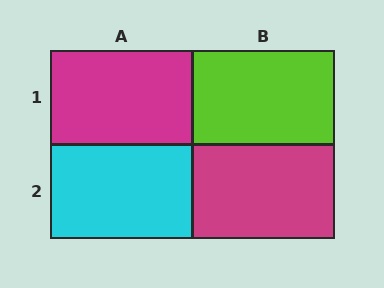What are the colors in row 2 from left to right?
Cyan, magenta.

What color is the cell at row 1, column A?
Magenta.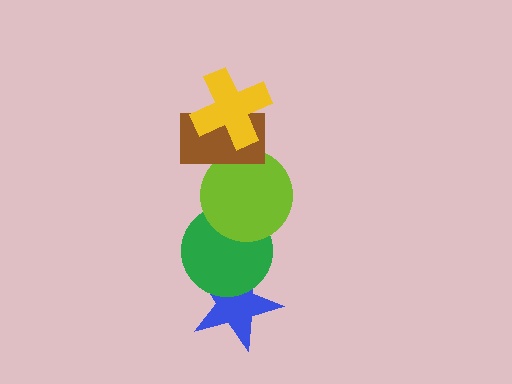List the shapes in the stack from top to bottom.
From top to bottom: the yellow cross, the brown rectangle, the lime circle, the green circle, the blue star.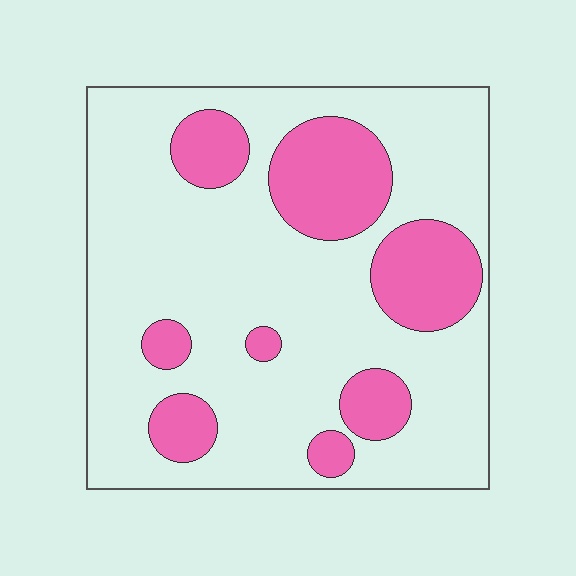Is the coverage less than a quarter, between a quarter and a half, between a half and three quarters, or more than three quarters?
Less than a quarter.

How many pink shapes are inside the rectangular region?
8.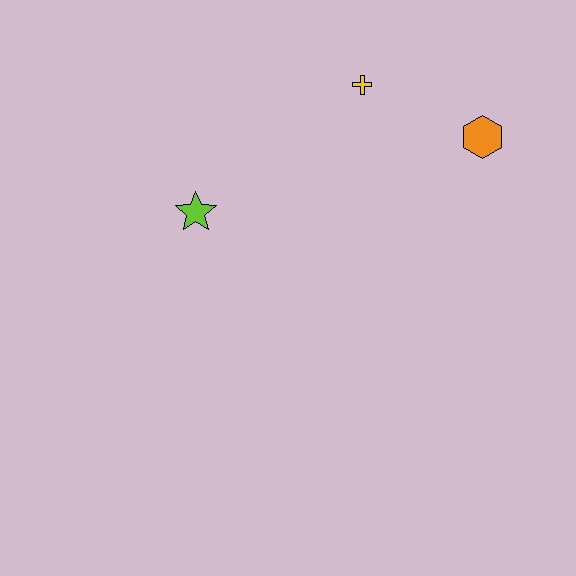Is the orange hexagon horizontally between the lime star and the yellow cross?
No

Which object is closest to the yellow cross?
The orange hexagon is closest to the yellow cross.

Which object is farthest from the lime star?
The orange hexagon is farthest from the lime star.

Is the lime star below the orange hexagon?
Yes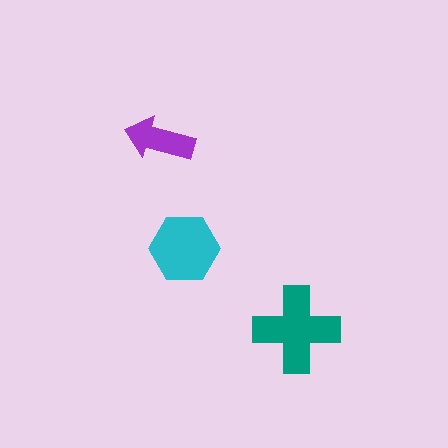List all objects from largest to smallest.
The teal cross, the cyan hexagon, the purple arrow.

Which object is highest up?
The purple arrow is topmost.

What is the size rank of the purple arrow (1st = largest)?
3rd.